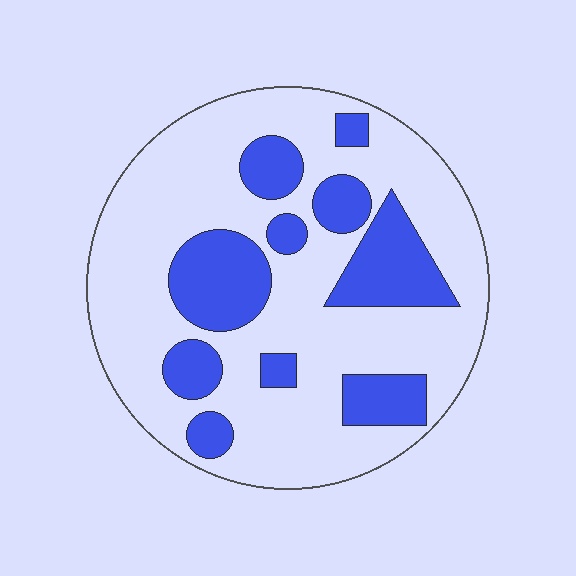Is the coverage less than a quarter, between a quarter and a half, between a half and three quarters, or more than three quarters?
Between a quarter and a half.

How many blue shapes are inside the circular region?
10.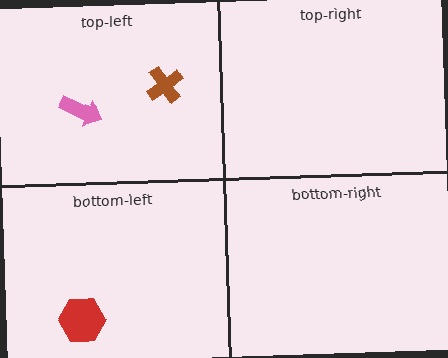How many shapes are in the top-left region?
2.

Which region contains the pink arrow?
The top-left region.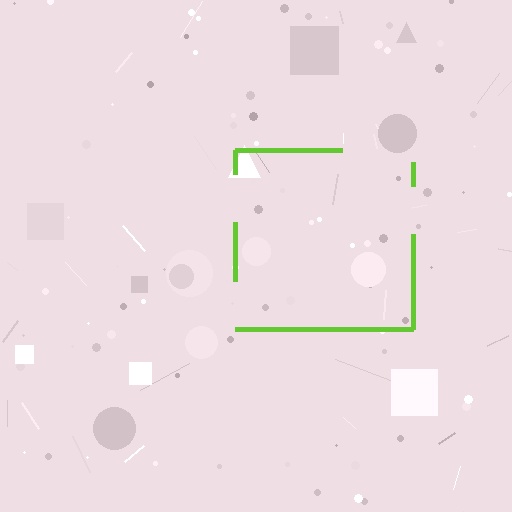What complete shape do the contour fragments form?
The contour fragments form a square.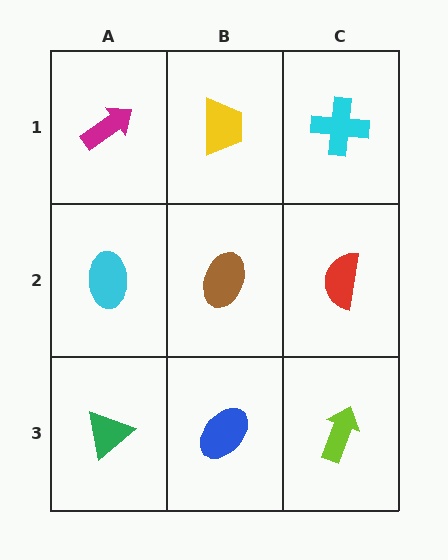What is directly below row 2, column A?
A green triangle.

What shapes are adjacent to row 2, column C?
A cyan cross (row 1, column C), a lime arrow (row 3, column C), a brown ellipse (row 2, column B).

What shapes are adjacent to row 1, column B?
A brown ellipse (row 2, column B), a magenta arrow (row 1, column A), a cyan cross (row 1, column C).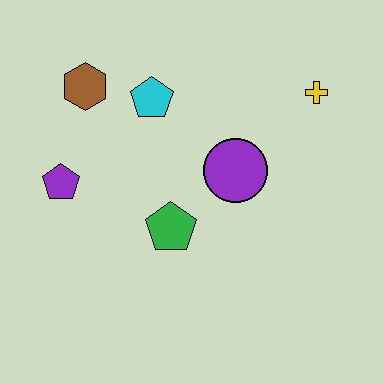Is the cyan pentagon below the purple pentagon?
No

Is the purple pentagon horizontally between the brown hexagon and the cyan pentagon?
No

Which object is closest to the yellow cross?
The purple circle is closest to the yellow cross.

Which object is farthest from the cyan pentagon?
The yellow cross is farthest from the cyan pentagon.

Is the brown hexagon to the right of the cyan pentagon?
No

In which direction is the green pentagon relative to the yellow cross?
The green pentagon is to the left of the yellow cross.